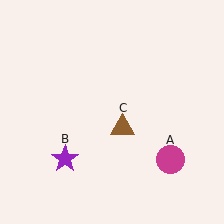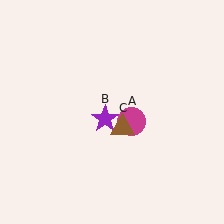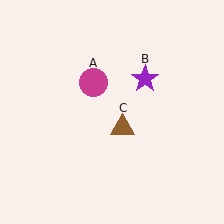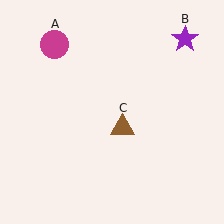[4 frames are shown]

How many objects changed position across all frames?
2 objects changed position: magenta circle (object A), purple star (object B).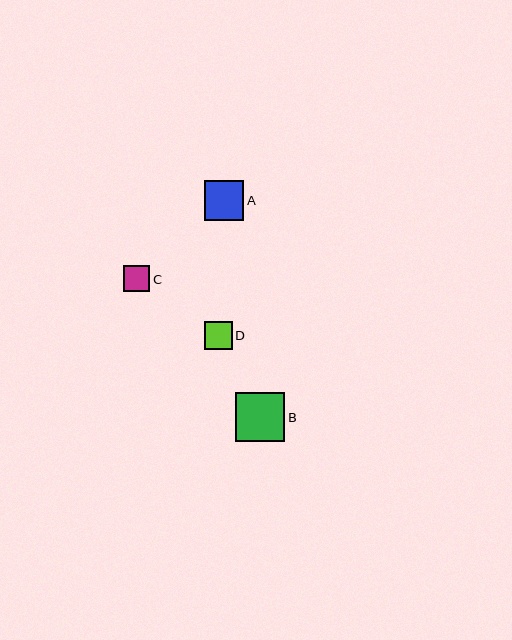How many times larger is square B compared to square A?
Square B is approximately 1.3 times the size of square A.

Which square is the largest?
Square B is the largest with a size of approximately 50 pixels.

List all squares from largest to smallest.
From largest to smallest: B, A, D, C.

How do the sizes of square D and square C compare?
Square D and square C are approximately the same size.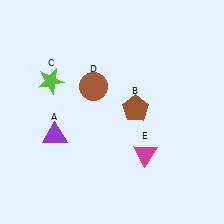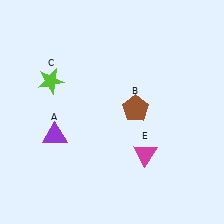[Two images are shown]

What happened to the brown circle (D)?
The brown circle (D) was removed in Image 2. It was in the top-left area of Image 1.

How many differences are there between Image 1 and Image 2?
There is 1 difference between the two images.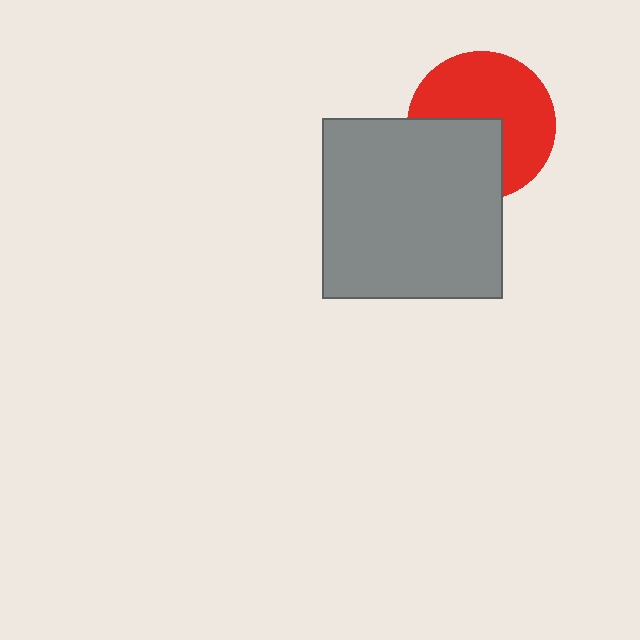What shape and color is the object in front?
The object in front is a gray square.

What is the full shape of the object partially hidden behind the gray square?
The partially hidden object is a red circle.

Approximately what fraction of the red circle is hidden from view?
Roughly 39% of the red circle is hidden behind the gray square.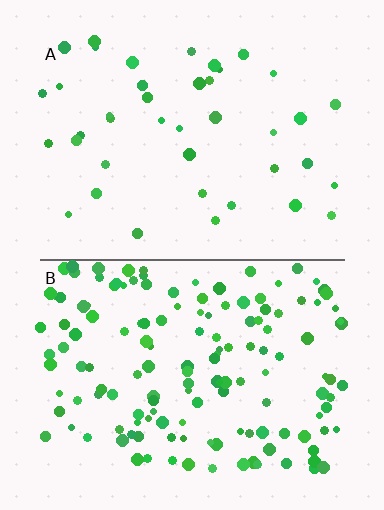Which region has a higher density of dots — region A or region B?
B (the bottom).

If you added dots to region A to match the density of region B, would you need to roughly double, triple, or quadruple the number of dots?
Approximately quadruple.